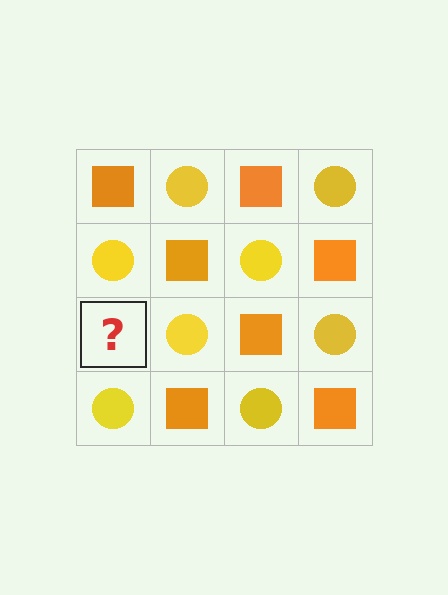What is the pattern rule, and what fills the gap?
The rule is that it alternates orange square and yellow circle in a checkerboard pattern. The gap should be filled with an orange square.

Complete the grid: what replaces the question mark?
The question mark should be replaced with an orange square.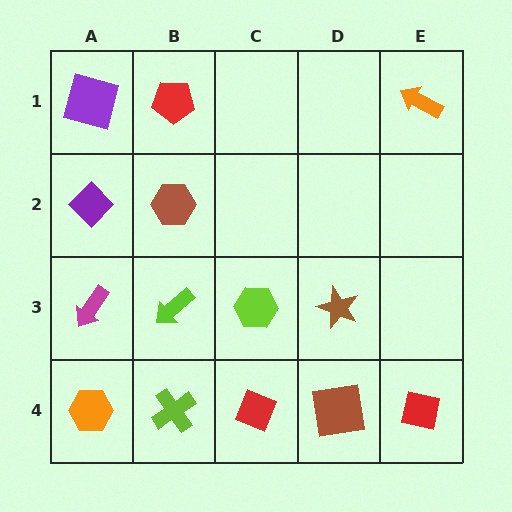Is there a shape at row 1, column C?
No, that cell is empty.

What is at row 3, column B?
A lime arrow.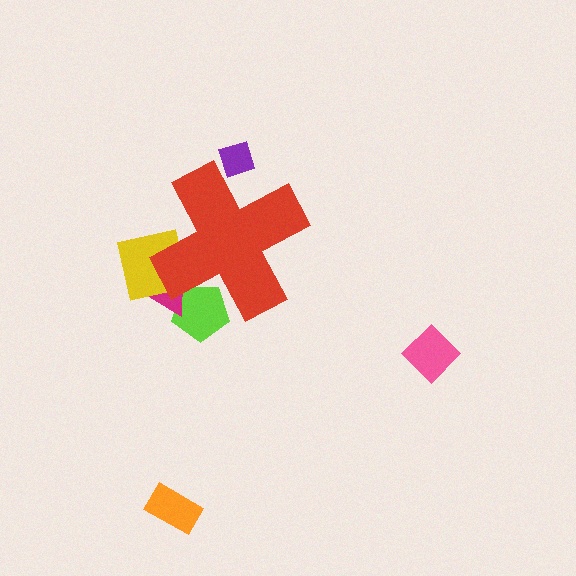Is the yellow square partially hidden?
Yes, the yellow square is partially hidden behind the red cross.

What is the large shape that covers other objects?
A red cross.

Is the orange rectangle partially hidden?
No, the orange rectangle is fully visible.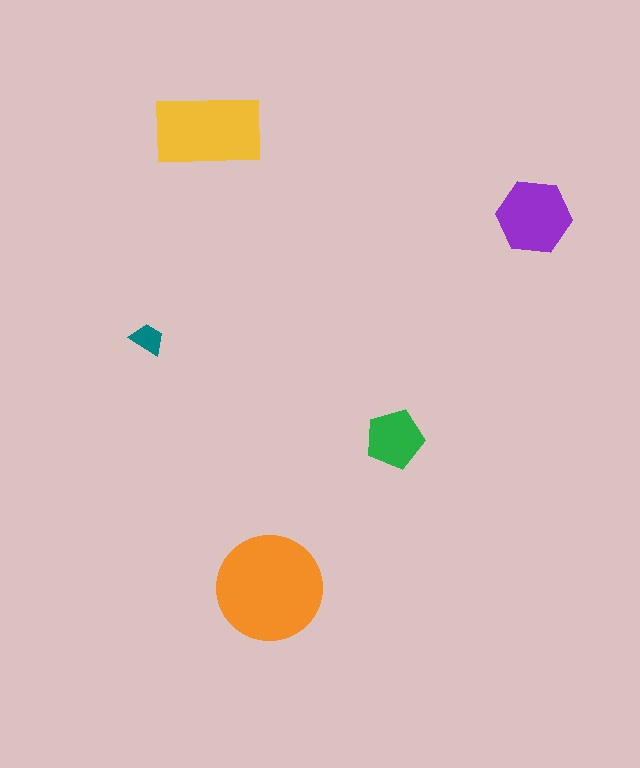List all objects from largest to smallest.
The orange circle, the yellow rectangle, the purple hexagon, the green pentagon, the teal trapezoid.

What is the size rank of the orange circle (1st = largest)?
1st.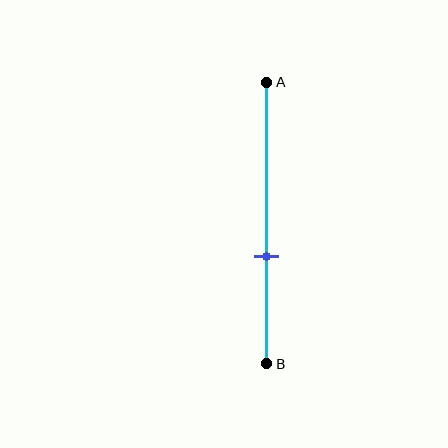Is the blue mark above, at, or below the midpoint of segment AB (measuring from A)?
The blue mark is below the midpoint of segment AB.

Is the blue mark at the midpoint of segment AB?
No, the mark is at about 60% from A, not at the 50% midpoint.